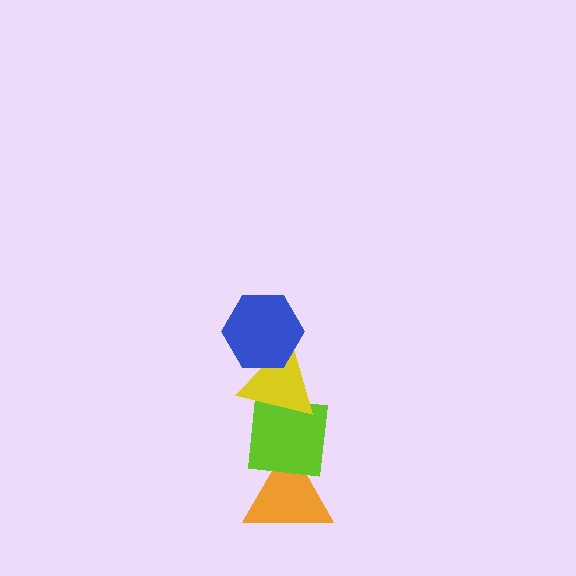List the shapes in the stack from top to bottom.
From top to bottom: the blue hexagon, the yellow triangle, the lime square, the orange triangle.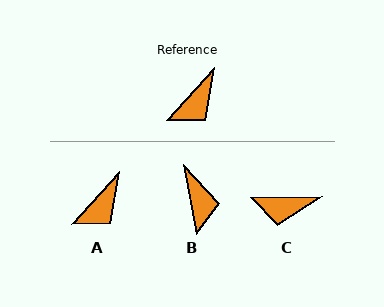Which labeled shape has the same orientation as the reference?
A.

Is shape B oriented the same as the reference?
No, it is off by about 53 degrees.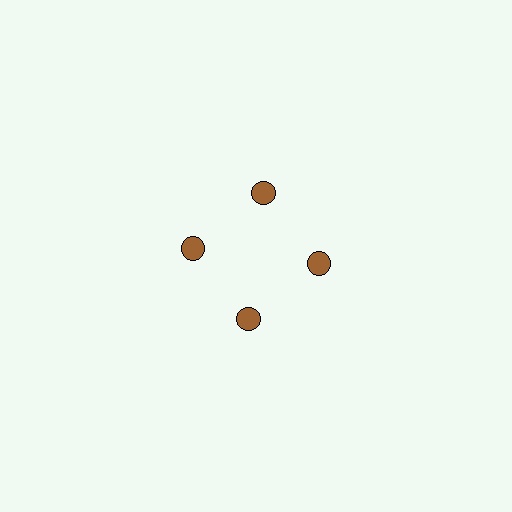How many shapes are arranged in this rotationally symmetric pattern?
There are 4 shapes, arranged in 4 groups of 1.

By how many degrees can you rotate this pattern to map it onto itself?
The pattern maps onto itself every 90 degrees of rotation.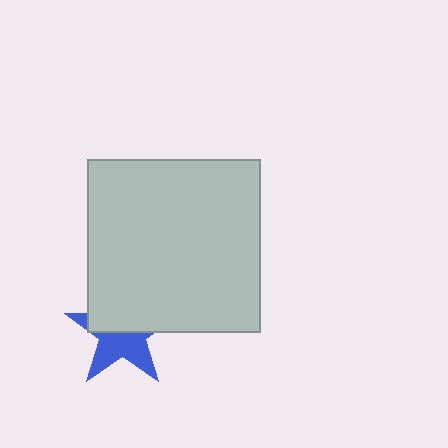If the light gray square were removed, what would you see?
You would see the complete blue star.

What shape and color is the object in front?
The object in front is a light gray square.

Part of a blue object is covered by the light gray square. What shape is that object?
It is a star.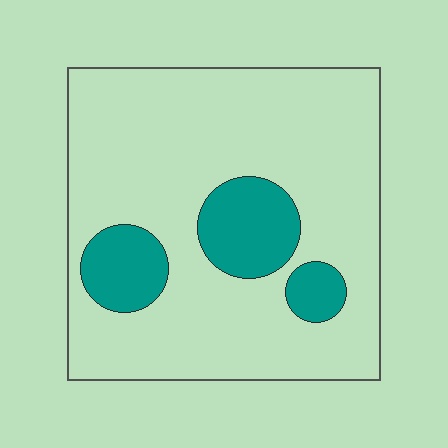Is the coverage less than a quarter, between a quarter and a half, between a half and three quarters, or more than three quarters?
Less than a quarter.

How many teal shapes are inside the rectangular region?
3.